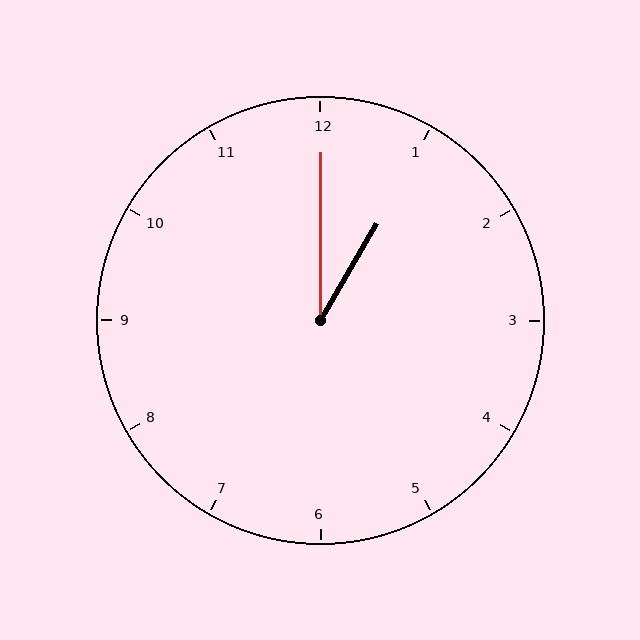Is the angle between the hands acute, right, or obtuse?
It is acute.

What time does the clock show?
1:00.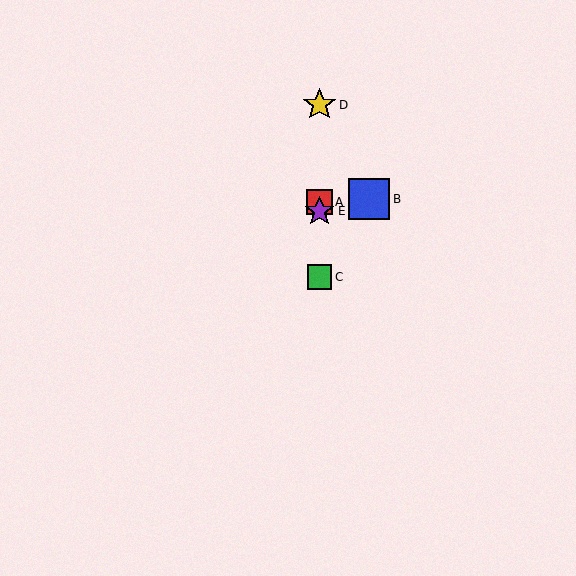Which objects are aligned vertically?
Objects A, C, D, E are aligned vertically.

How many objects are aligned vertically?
4 objects (A, C, D, E) are aligned vertically.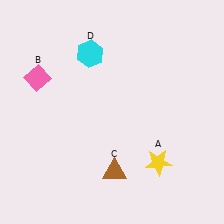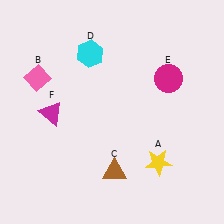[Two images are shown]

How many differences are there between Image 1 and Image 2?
There are 2 differences between the two images.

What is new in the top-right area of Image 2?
A magenta circle (E) was added in the top-right area of Image 2.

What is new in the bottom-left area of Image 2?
A magenta triangle (F) was added in the bottom-left area of Image 2.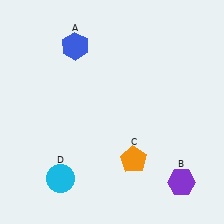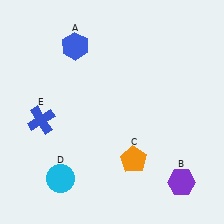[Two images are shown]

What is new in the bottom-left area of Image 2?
A blue cross (E) was added in the bottom-left area of Image 2.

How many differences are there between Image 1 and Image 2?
There is 1 difference between the two images.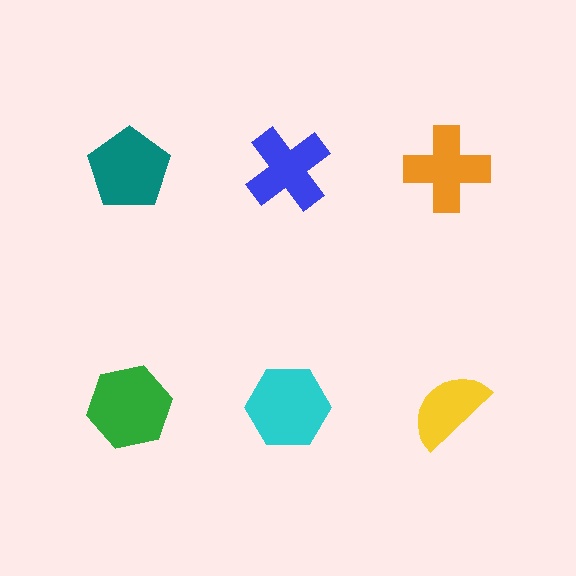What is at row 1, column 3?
An orange cross.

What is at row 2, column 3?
A yellow semicircle.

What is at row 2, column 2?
A cyan hexagon.